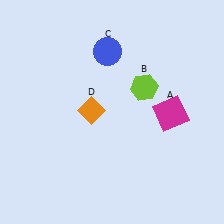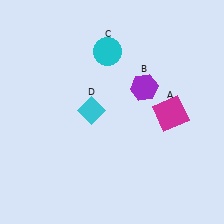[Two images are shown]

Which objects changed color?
B changed from lime to purple. C changed from blue to cyan. D changed from orange to cyan.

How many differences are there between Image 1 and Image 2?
There are 3 differences between the two images.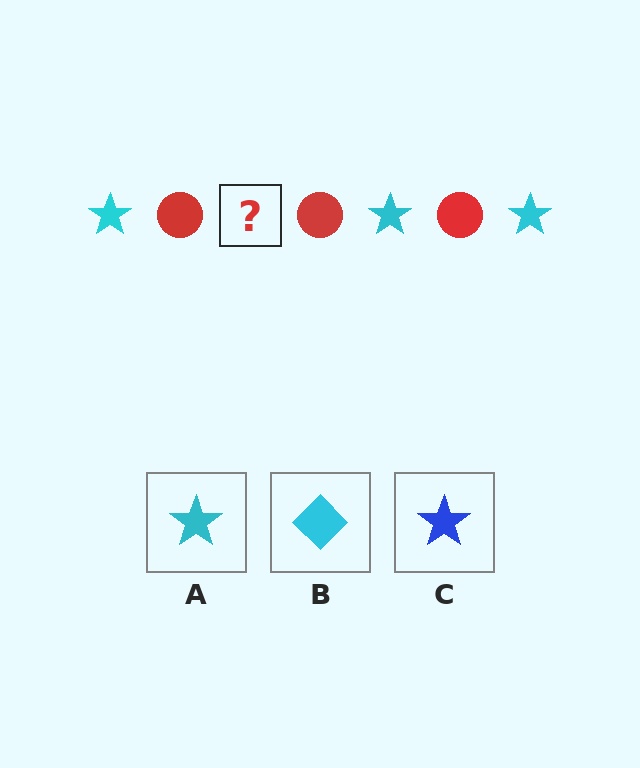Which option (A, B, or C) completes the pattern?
A.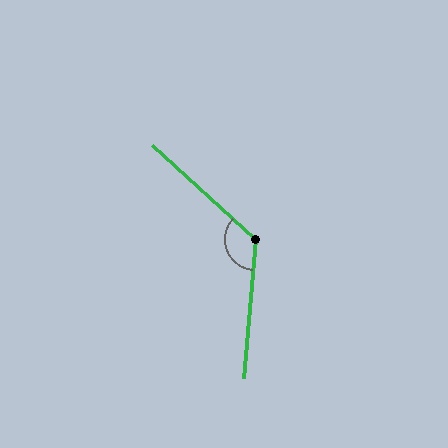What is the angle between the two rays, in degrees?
Approximately 127 degrees.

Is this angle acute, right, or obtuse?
It is obtuse.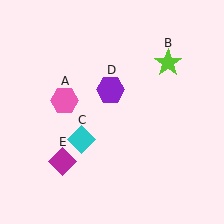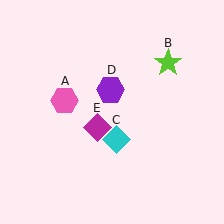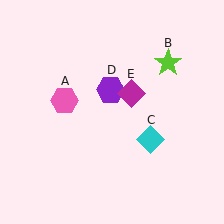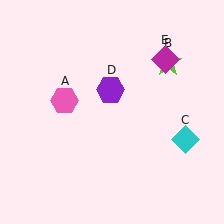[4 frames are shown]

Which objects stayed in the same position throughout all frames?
Pink hexagon (object A) and lime star (object B) and purple hexagon (object D) remained stationary.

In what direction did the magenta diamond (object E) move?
The magenta diamond (object E) moved up and to the right.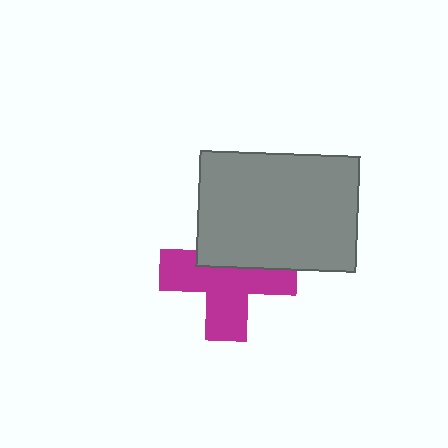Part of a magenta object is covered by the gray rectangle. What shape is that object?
It is a cross.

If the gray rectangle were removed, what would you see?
You would see the complete magenta cross.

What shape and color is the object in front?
The object in front is a gray rectangle.